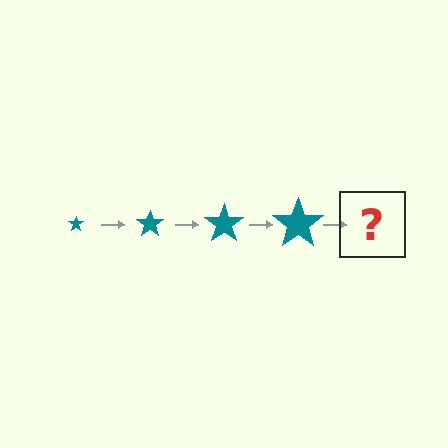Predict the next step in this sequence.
The next step is a teal star, larger than the previous one.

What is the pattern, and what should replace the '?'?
The pattern is that the star gets progressively larger each step. The '?' should be a teal star, larger than the previous one.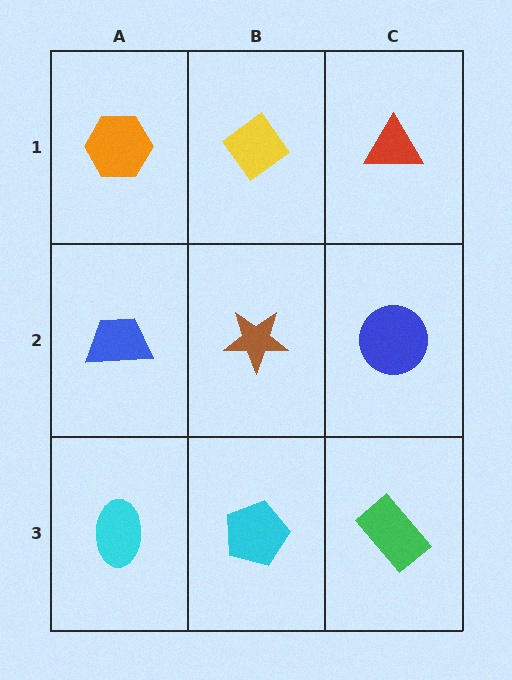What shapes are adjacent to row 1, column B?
A brown star (row 2, column B), an orange hexagon (row 1, column A), a red triangle (row 1, column C).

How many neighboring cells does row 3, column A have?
2.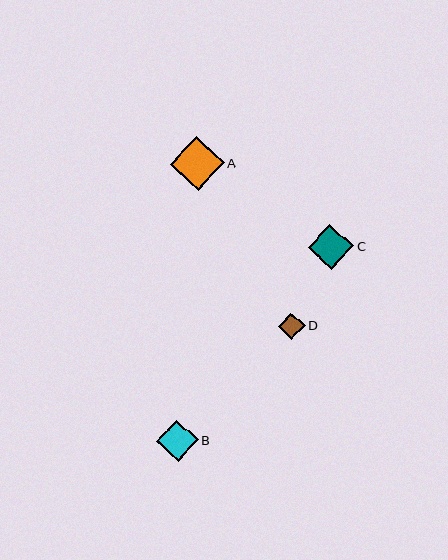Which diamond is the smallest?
Diamond D is the smallest with a size of approximately 27 pixels.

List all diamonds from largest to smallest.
From largest to smallest: A, C, B, D.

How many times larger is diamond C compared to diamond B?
Diamond C is approximately 1.1 times the size of diamond B.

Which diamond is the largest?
Diamond A is the largest with a size of approximately 54 pixels.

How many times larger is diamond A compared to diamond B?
Diamond A is approximately 1.3 times the size of diamond B.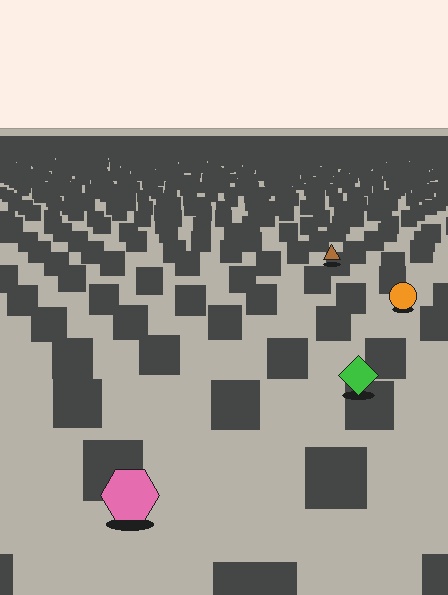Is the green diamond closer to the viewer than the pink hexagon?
No. The pink hexagon is closer — you can tell from the texture gradient: the ground texture is coarser near it.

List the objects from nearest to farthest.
From nearest to farthest: the pink hexagon, the green diamond, the orange circle, the brown triangle.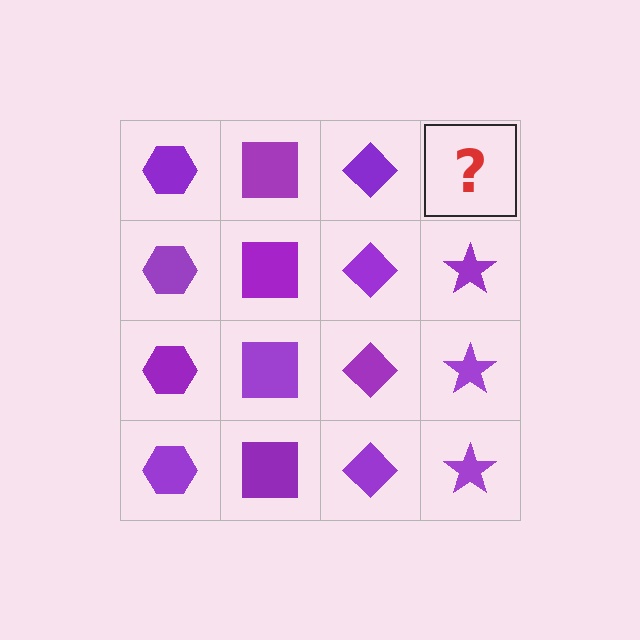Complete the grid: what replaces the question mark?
The question mark should be replaced with a purple star.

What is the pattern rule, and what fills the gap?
The rule is that each column has a consistent shape. The gap should be filled with a purple star.